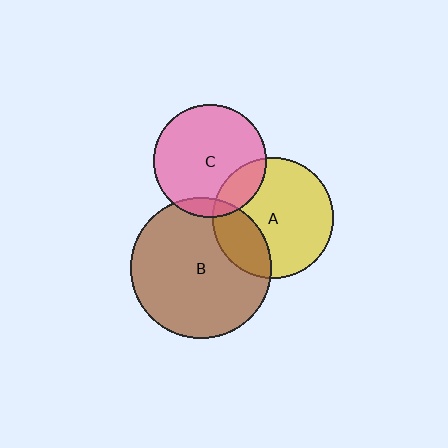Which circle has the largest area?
Circle B (brown).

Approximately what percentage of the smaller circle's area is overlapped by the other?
Approximately 20%.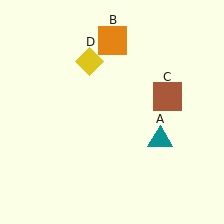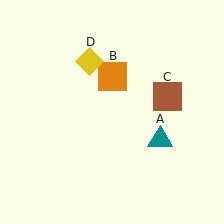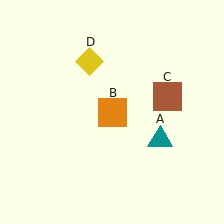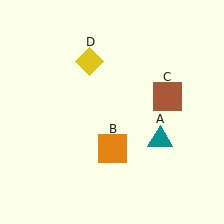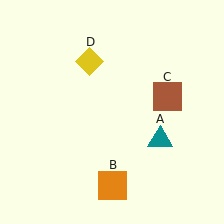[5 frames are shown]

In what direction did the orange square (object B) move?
The orange square (object B) moved down.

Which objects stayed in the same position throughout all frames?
Teal triangle (object A) and brown square (object C) and yellow diamond (object D) remained stationary.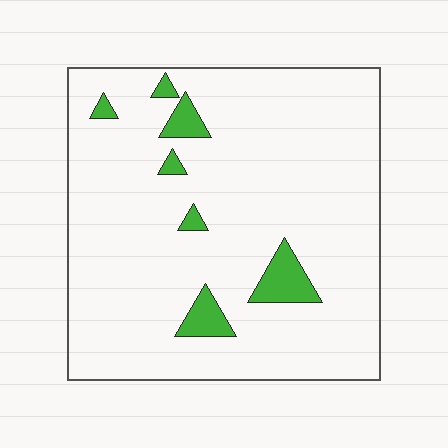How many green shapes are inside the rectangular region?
7.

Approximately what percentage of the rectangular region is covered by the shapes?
Approximately 5%.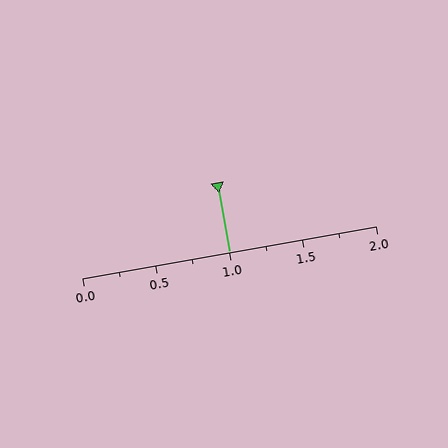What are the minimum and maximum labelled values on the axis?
The axis runs from 0.0 to 2.0.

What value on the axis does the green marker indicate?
The marker indicates approximately 1.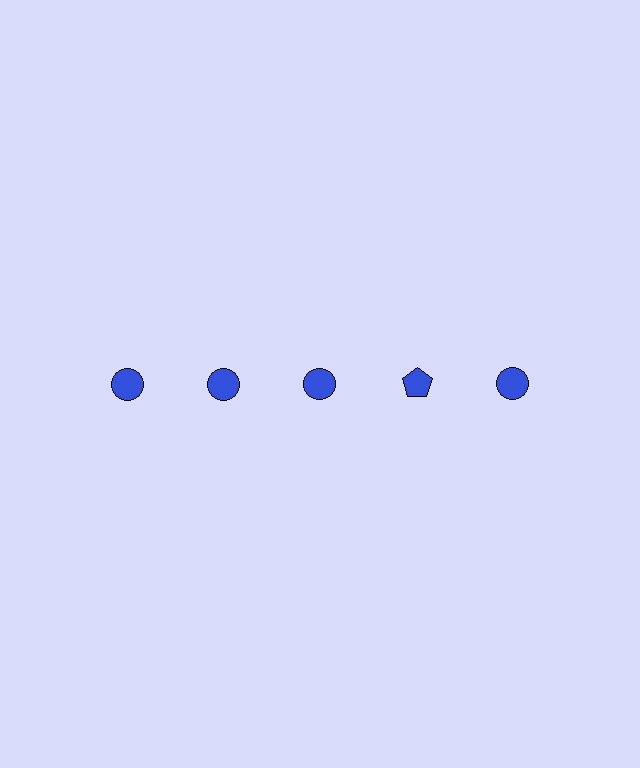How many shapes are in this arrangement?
There are 5 shapes arranged in a grid pattern.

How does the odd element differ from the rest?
It has a different shape: pentagon instead of circle.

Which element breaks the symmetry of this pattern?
The blue pentagon in the top row, second from right column breaks the symmetry. All other shapes are blue circles.